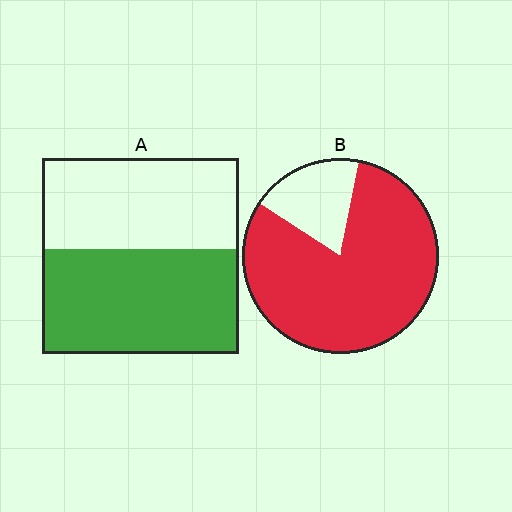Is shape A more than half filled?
Roughly half.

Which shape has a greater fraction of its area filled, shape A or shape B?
Shape B.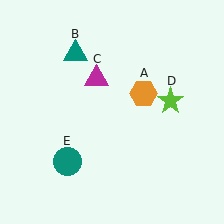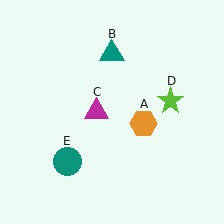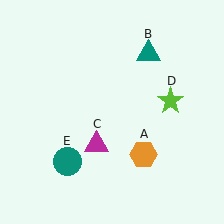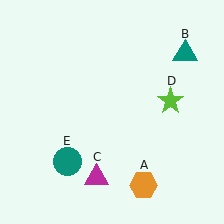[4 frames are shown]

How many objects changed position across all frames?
3 objects changed position: orange hexagon (object A), teal triangle (object B), magenta triangle (object C).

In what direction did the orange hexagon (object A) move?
The orange hexagon (object A) moved down.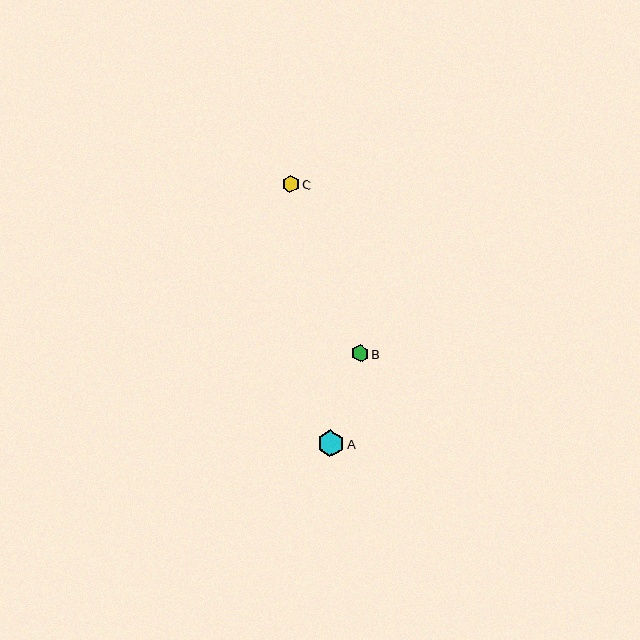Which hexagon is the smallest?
Hexagon B is the smallest with a size of approximately 17 pixels.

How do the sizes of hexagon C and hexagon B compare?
Hexagon C and hexagon B are approximately the same size.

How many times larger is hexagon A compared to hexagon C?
Hexagon A is approximately 1.5 times the size of hexagon C.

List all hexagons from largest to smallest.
From largest to smallest: A, C, B.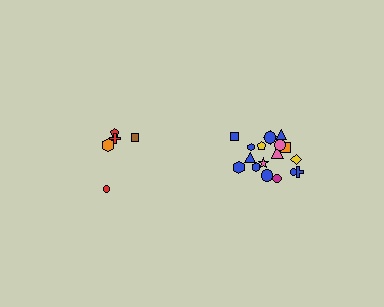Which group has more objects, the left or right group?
The right group.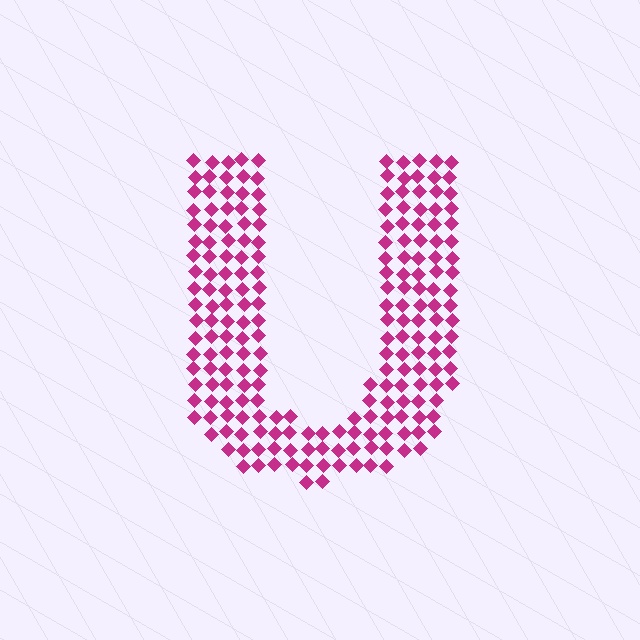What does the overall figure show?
The overall figure shows the letter U.